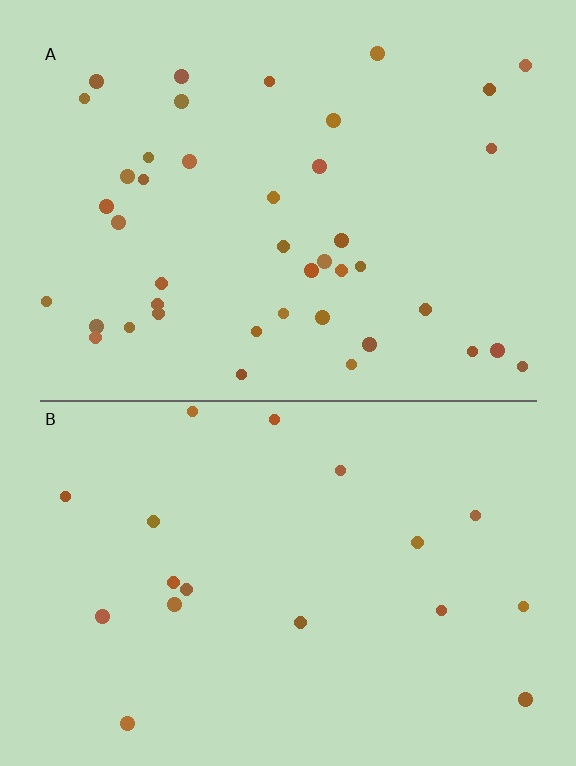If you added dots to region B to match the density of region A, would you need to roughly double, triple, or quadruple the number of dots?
Approximately double.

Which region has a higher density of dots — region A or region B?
A (the top).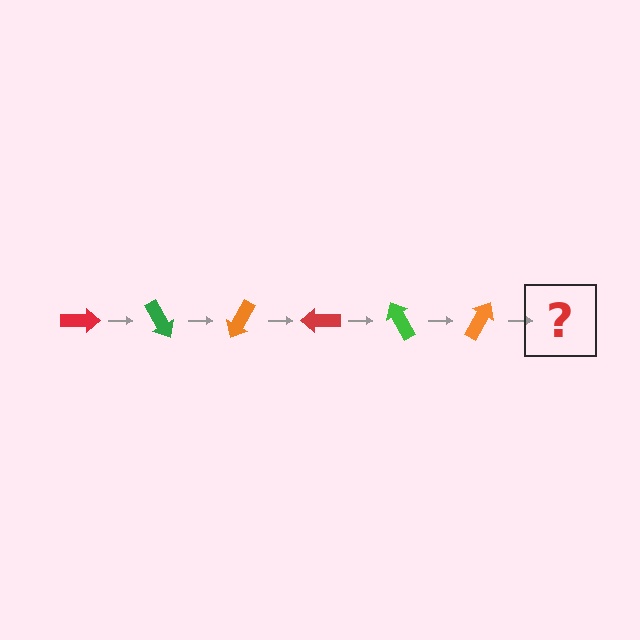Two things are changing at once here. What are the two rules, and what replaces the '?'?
The two rules are that it rotates 60 degrees each step and the color cycles through red, green, and orange. The '?' should be a red arrow, rotated 360 degrees from the start.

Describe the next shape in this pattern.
It should be a red arrow, rotated 360 degrees from the start.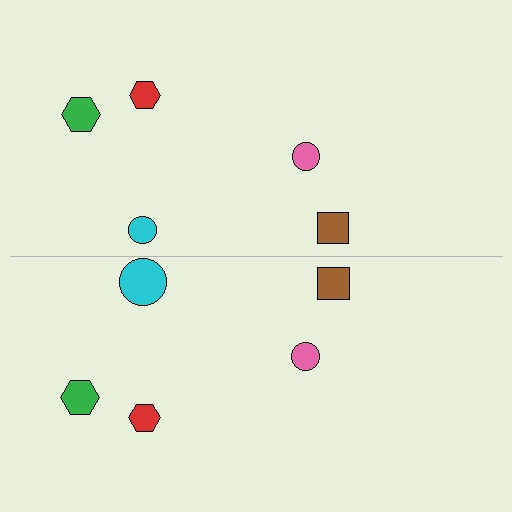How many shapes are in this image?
There are 10 shapes in this image.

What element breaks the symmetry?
The cyan circle on the bottom side has a different size than its mirror counterpart.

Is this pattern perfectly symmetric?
No, the pattern is not perfectly symmetric. The cyan circle on the bottom side has a different size than its mirror counterpart.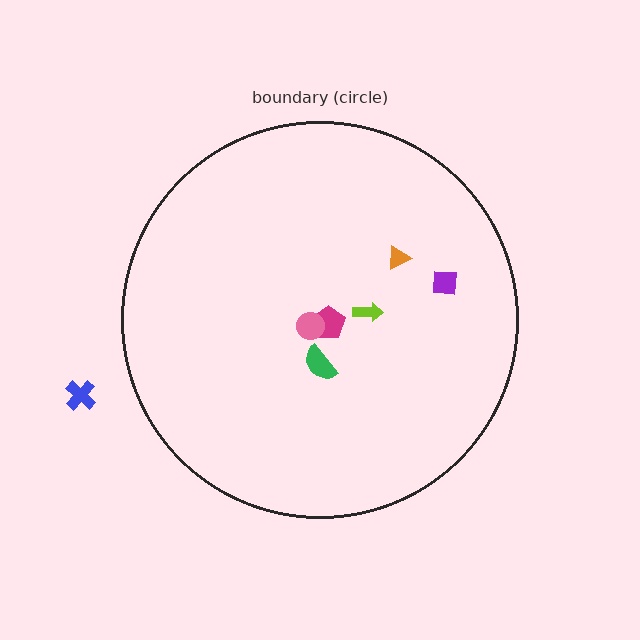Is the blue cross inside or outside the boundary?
Outside.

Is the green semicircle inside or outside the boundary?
Inside.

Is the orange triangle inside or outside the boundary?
Inside.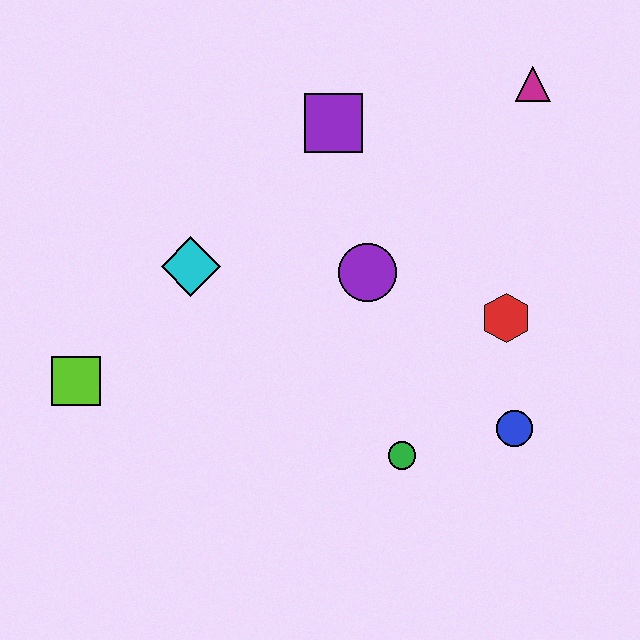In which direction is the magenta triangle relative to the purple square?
The magenta triangle is to the right of the purple square.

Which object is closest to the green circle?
The blue circle is closest to the green circle.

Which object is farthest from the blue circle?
The lime square is farthest from the blue circle.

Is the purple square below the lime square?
No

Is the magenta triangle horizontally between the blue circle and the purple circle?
No